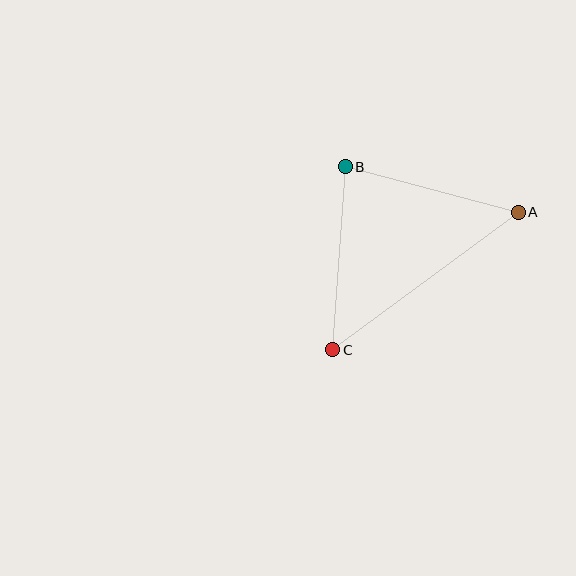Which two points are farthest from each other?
Points A and C are farthest from each other.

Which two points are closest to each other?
Points A and B are closest to each other.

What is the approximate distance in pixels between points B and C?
The distance between B and C is approximately 183 pixels.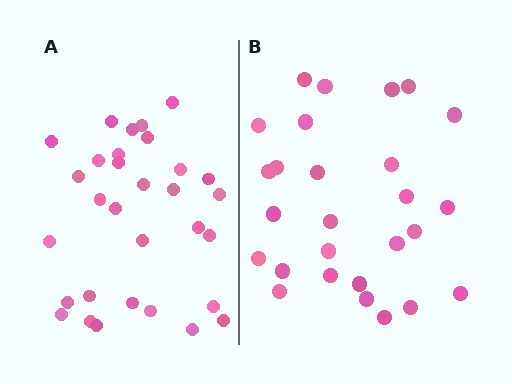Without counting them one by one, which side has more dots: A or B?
Region A (the left region) has more dots.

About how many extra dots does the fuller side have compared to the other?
Region A has about 4 more dots than region B.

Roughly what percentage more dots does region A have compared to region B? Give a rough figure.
About 15% more.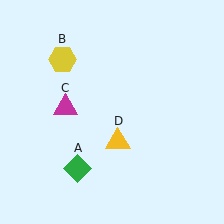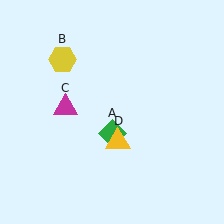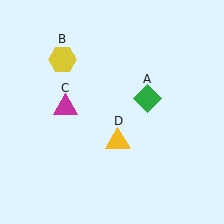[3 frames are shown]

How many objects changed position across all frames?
1 object changed position: green diamond (object A).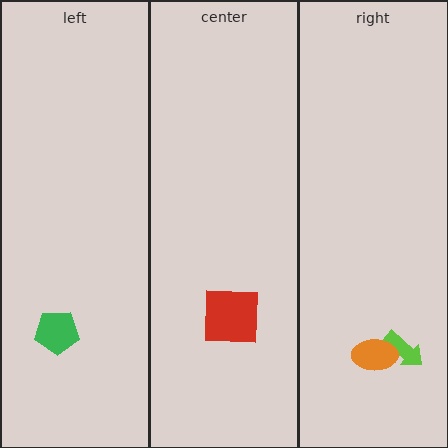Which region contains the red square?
The center region.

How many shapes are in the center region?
1.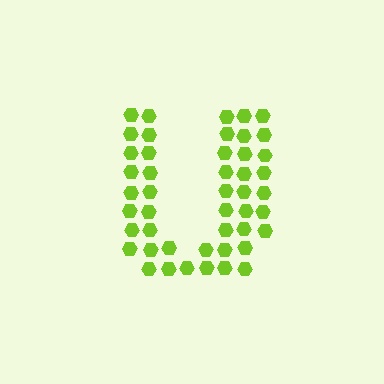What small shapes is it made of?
It is made of small hexagons.